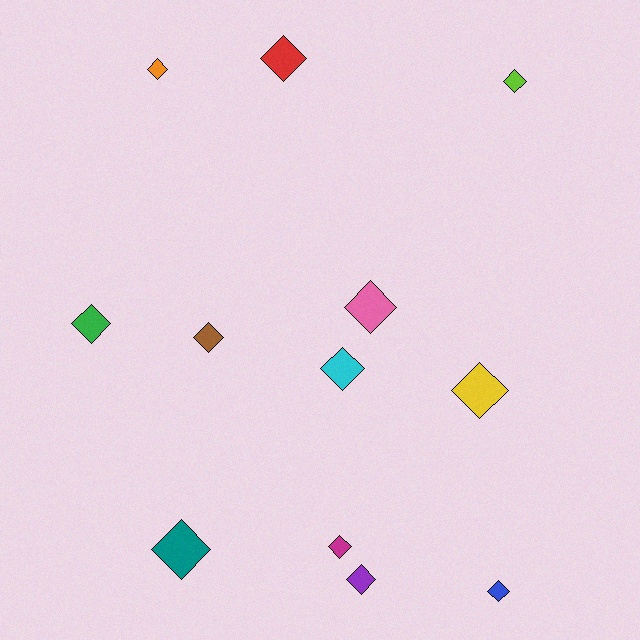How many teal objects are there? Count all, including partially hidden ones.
There is 1 teal object.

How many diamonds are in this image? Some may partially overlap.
There are 12 diamonds.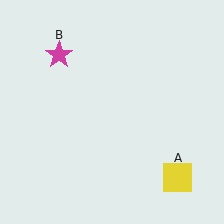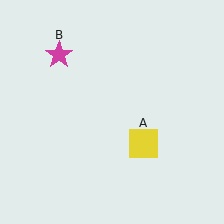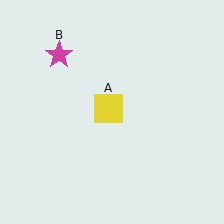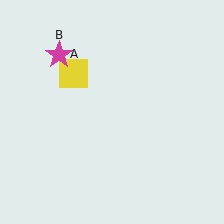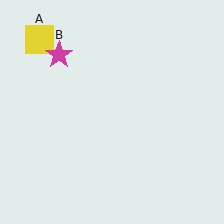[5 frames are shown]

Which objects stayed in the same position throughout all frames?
Magenta star (object B) remained stationary.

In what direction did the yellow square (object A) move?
The yellow square (object A) moved up and to the left.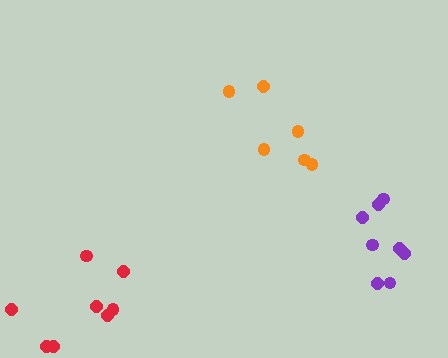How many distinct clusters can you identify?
There are 3 distinct clusters.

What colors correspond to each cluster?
The clusters are colored: orange, purple, red.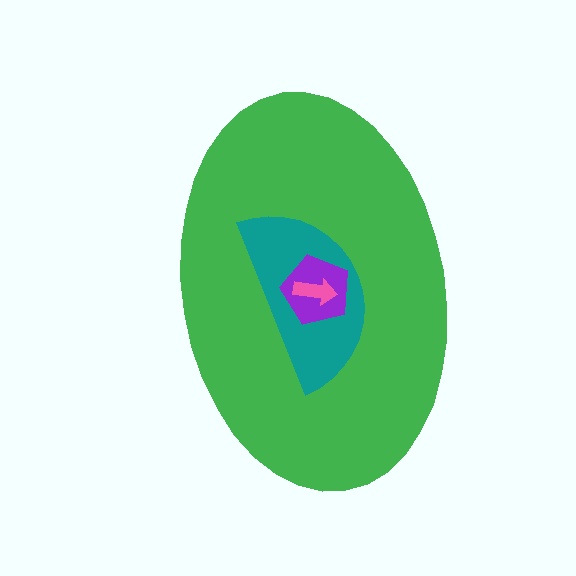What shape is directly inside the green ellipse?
The teal semicircle.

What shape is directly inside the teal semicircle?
The purple pentagon.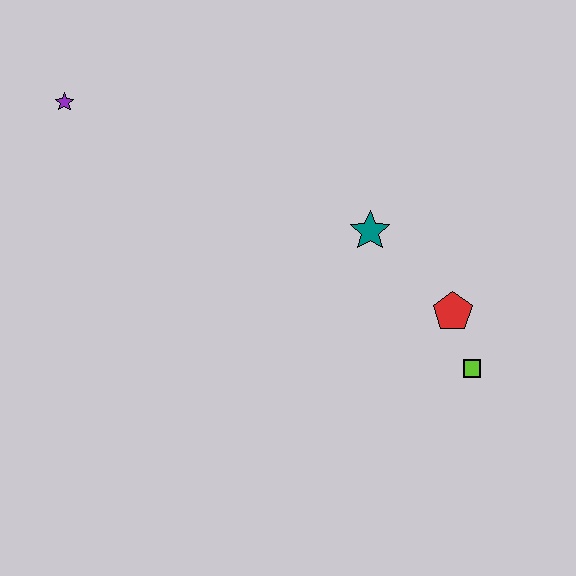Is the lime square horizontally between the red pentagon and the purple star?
No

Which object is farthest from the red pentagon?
The purple star is farthest from the red pentagon.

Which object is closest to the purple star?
The teal star is closest to the purple star.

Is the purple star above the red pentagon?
Yes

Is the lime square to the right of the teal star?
Yes